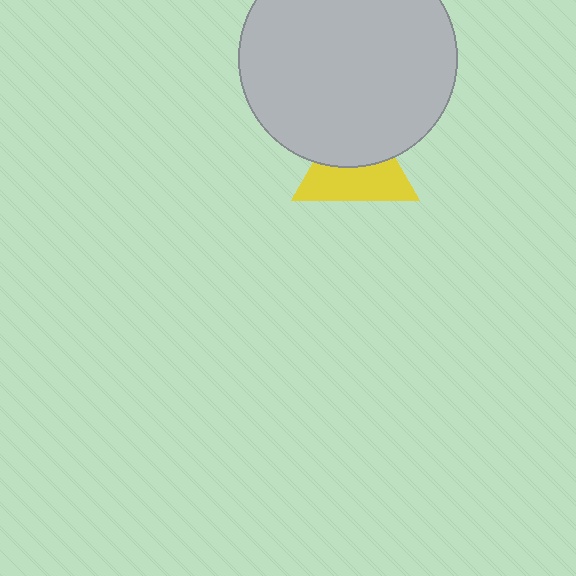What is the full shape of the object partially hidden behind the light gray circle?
The partially hidden object is a yellow triangle.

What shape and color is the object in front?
The object in front is a light gray circle.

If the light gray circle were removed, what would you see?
You would see the complete yellow triangle.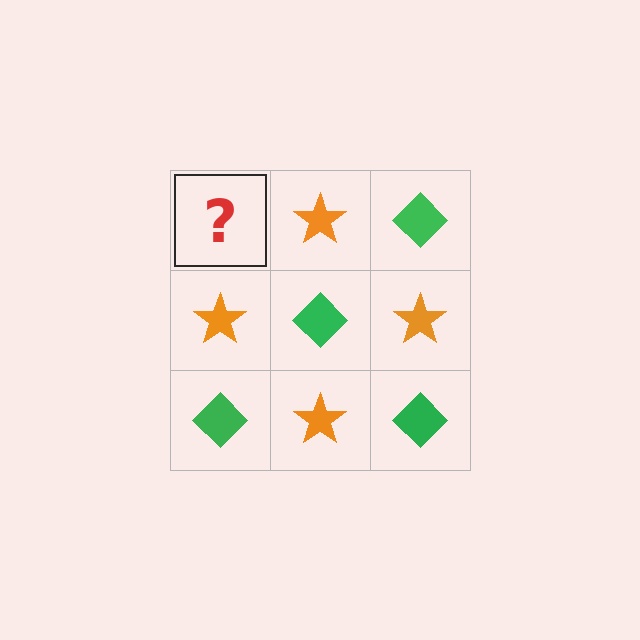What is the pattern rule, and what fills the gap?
The rule is that it alternates green diamond and orange star in a checkerboard pattern. The gap should be filled with a green diamond.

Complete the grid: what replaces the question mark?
The question mark should be replaced with a green diamond.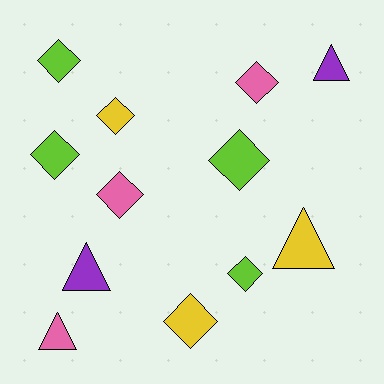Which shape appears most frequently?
Diamond, with 8 objects.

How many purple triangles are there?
There are 2 purple triangles.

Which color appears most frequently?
Lime, with 4 objects.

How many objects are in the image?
There are 12 objects.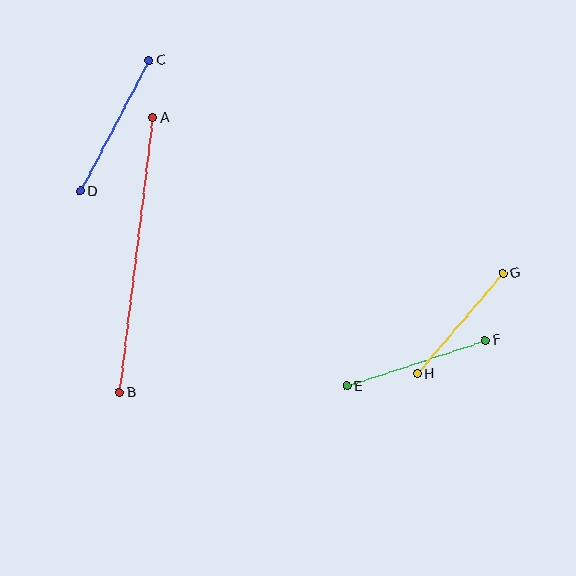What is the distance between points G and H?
The distance is approximately 132 pixels.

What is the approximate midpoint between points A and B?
The midpoint is at approximately (136, 255) pixels.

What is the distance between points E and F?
The distance is approximately 146 pixels.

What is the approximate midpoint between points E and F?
The midpoint is at approximately (416, 363) pixels.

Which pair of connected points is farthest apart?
Points A and B are farthest apart.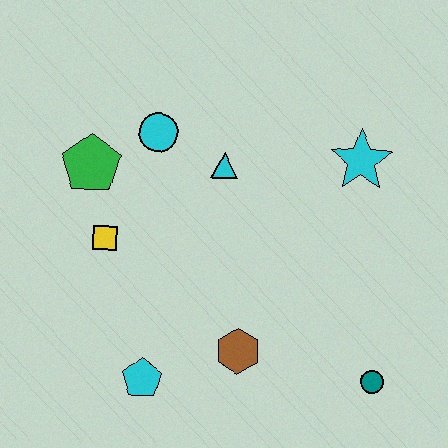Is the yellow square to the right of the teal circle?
No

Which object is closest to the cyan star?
The cyan triangle is closest to the cyan star.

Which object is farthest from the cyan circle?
The teal circle is farthest from the cyan circle.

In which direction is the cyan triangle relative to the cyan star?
The cyan triangle is to the left of the cyan star.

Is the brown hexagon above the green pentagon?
No